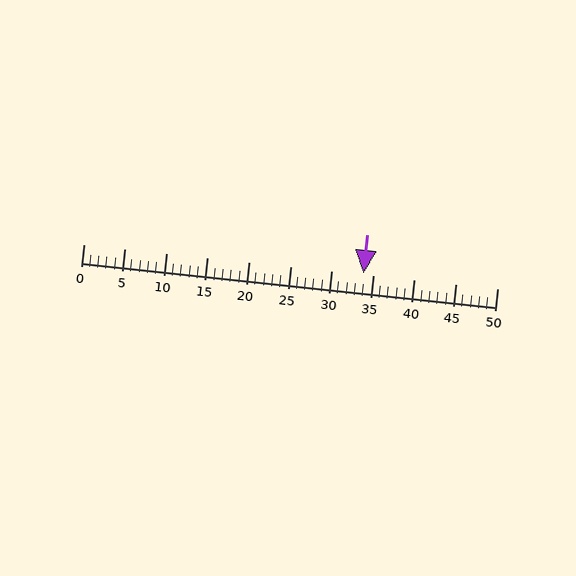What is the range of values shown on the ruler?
The ruler shows values from 0 to 50.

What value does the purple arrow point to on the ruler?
The purple arrow points to approximately 34.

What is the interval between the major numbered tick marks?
The major tick marks are spaced 5 units apart.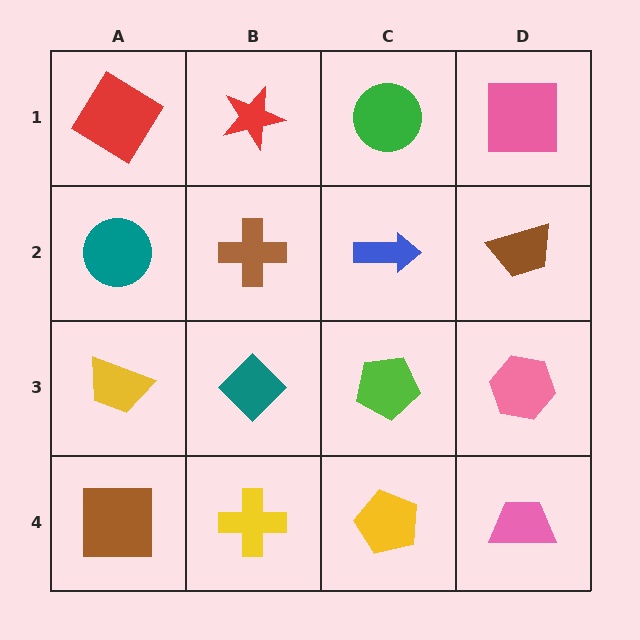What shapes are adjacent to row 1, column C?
A blue arrow (row 2, column C), a red star (row 1, column B), a pink square (row 1, column D).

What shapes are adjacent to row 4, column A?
A yellow trapezoid (row 3, column A), a yellow cross (row 4, column B).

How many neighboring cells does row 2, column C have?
4.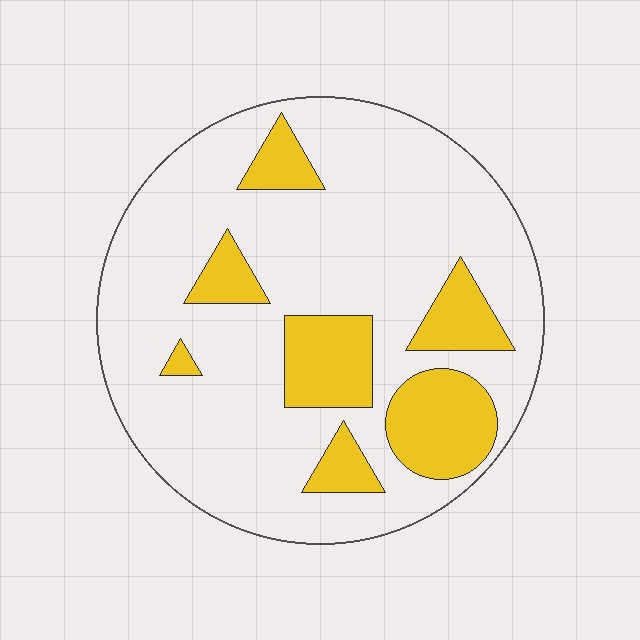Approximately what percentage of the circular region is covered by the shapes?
Approximately 20%.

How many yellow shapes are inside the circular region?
7.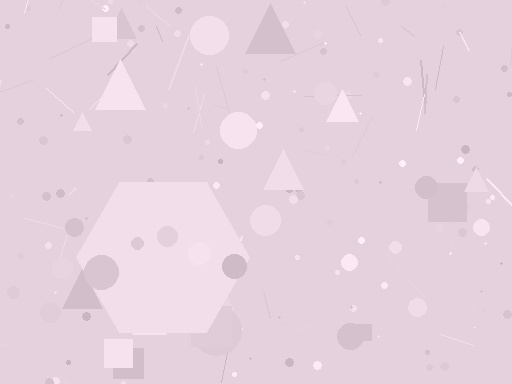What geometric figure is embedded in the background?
A hexagon is embedded in the background.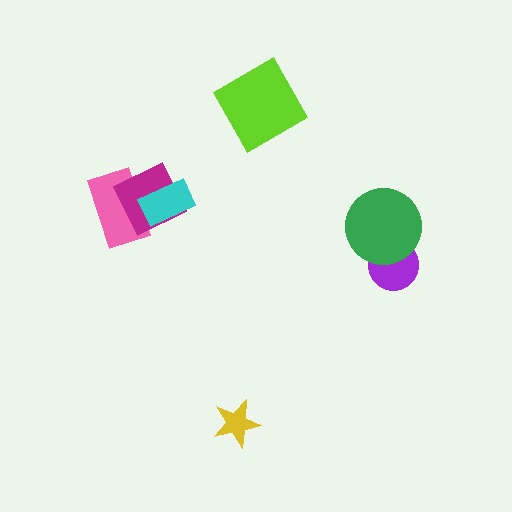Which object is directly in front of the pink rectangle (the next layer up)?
The magenta square is directly in front of the pink rectangle.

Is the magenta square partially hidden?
Yes, it is partially covered by another shape.